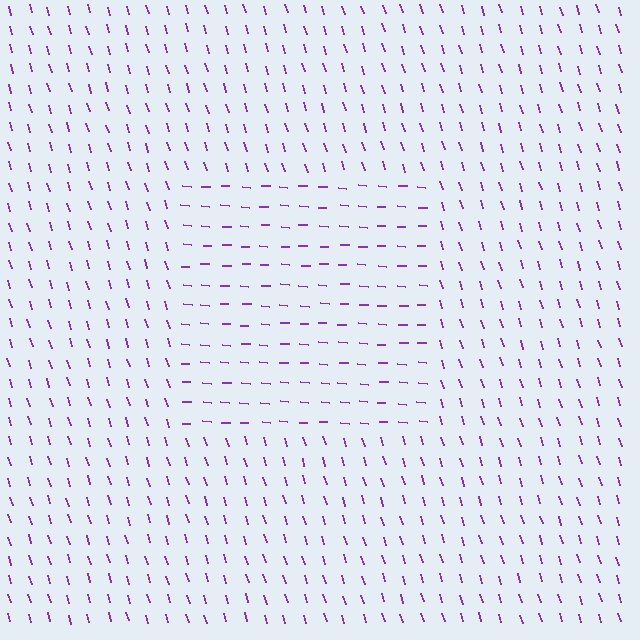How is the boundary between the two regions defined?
The boundary is defined purely by a change in line orientation (approximately 70 degrees difference). All lines are the same color and thickness.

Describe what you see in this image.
The image is filled with small purple line segments. A rectangle region in the image has lines oriented differently from the surrounding lines, creating a visible texture boundary.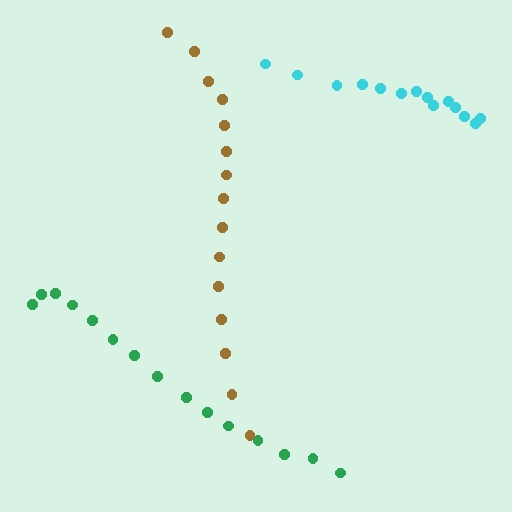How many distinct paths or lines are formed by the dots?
There are 3 distinct paths.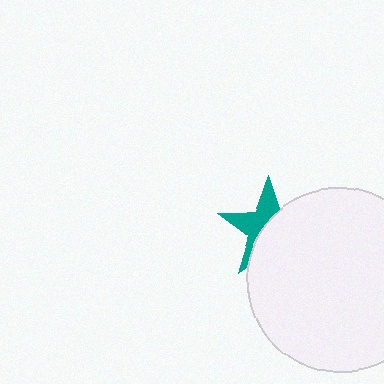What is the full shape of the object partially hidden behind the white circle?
The partially hidden object is a teal star.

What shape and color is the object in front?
The object in front is a white circle.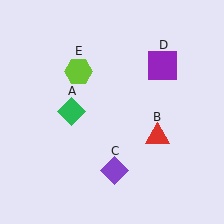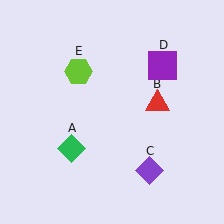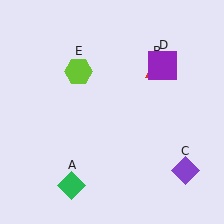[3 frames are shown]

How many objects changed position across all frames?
3 objects changed position: green diamond (object A), red triangle (object B), purple diamond (object C).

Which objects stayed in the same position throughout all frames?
Purple square (object D) and lime hexagon (object E) remained stationary.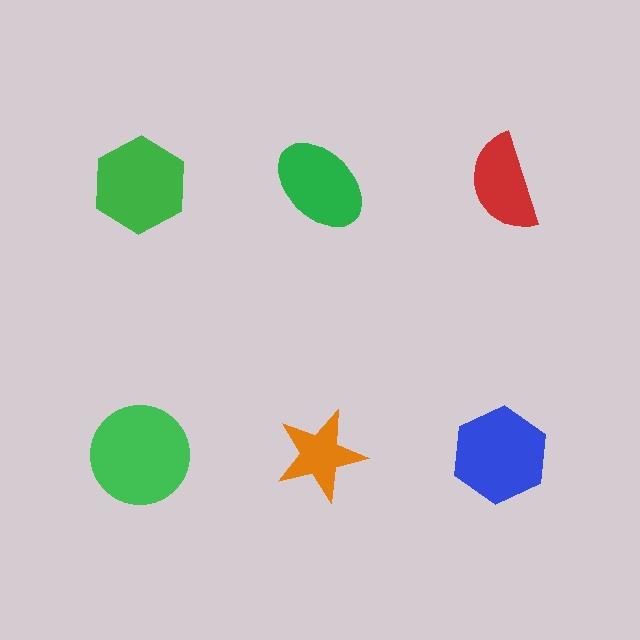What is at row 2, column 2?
An orange star.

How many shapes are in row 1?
3 shapes.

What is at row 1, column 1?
A green hexagon.